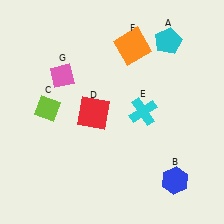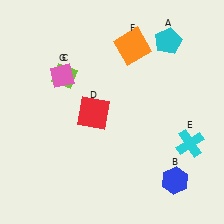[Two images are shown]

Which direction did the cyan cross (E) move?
The cyan cross (E) moved right.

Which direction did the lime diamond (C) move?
The lime diamond (C) moved up.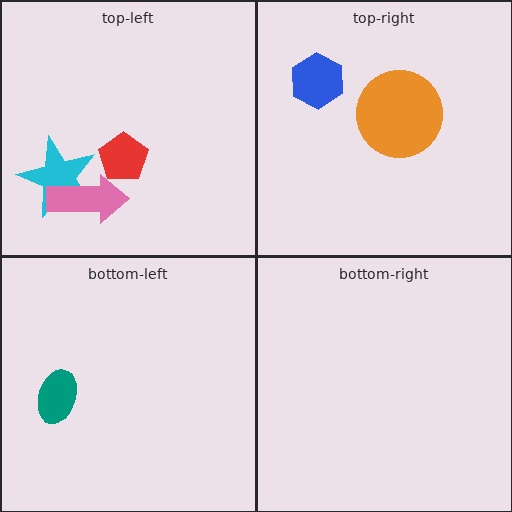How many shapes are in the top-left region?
3.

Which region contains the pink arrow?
The top-left region.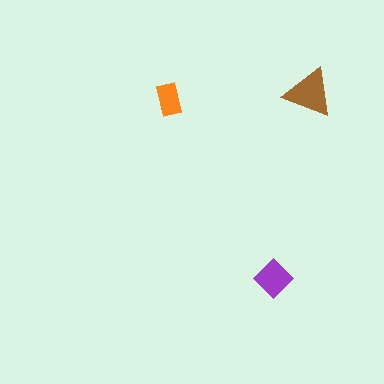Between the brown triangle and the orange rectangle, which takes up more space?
The brown triangle.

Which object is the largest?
The brown triangle.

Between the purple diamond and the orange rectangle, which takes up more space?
The purple diamond.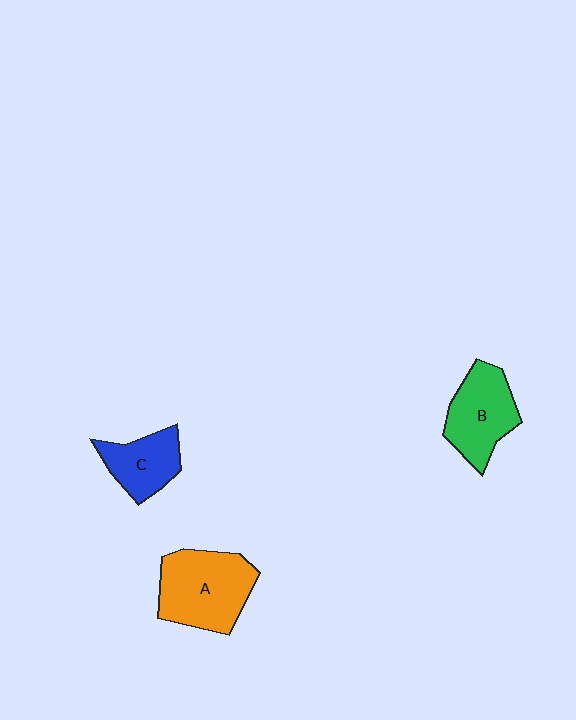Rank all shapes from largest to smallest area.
From largest to smallest: A (orange), B (green), C (blue).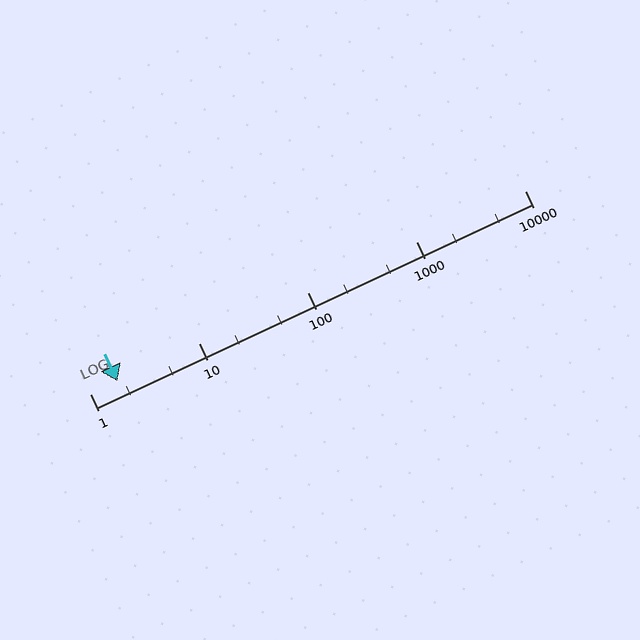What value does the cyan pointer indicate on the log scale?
The pointer indicates approximately 1.8.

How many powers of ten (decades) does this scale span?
The scale spans 4 decades, from 1 to 10000.